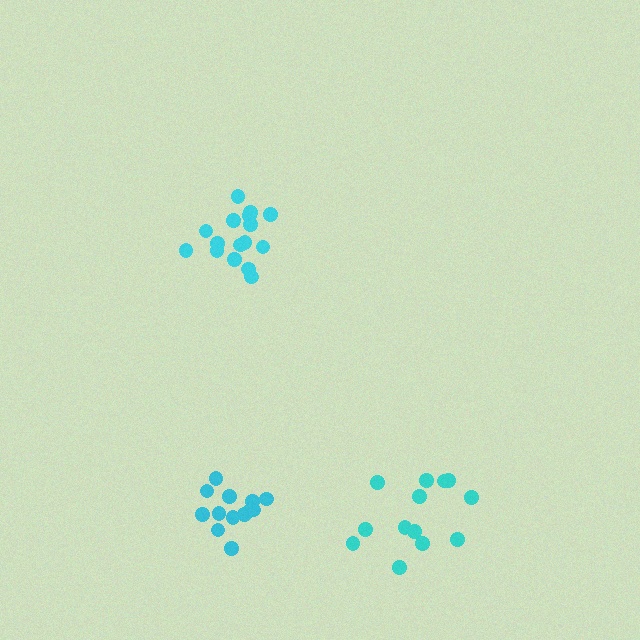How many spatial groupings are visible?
There are 3 spatial groupings.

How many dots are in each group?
Group 1: 14 dots, Group 2: 16 dots, Group 3: 13 dots (43 total).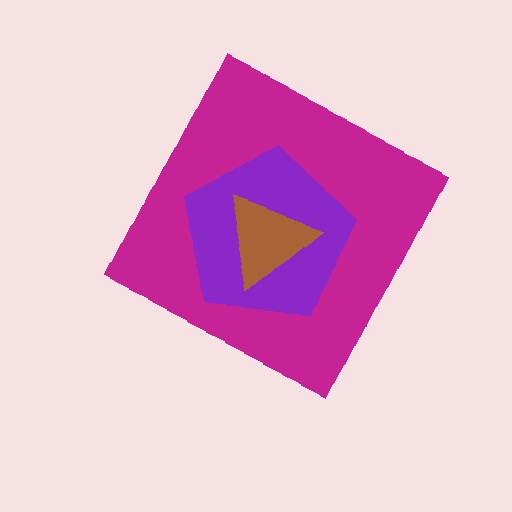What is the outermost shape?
The magenta diamond.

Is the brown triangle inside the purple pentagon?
Yes.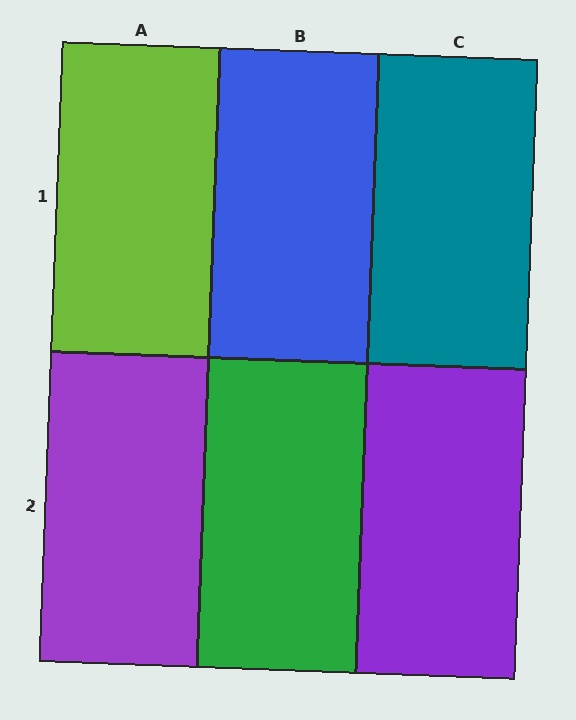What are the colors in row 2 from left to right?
Purple, green, purple.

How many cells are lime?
1 cell is lime.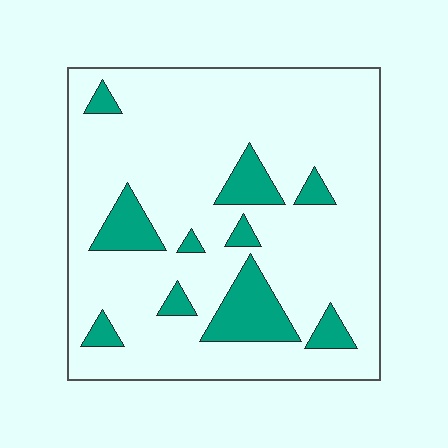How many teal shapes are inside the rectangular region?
10.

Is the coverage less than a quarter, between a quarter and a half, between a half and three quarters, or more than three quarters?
Less than a quarter.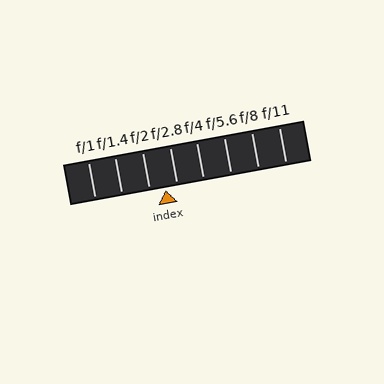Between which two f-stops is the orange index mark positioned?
The index mark is between f/2 and f/2.8.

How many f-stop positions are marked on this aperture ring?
There are 8 f-stop positions marked.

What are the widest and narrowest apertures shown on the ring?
The widest aperture shown is f/1 and the narrowest is f/11.